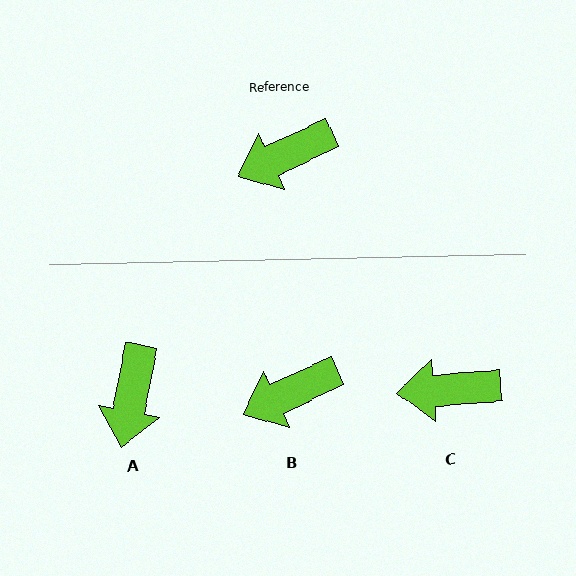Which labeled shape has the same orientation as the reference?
B.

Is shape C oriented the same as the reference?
No, it is off by about 21 degrees.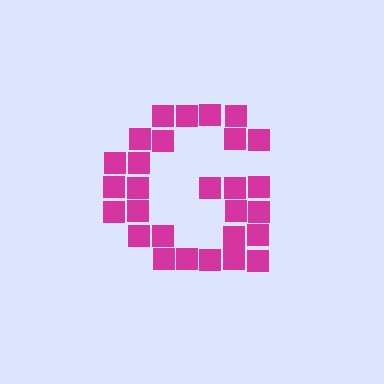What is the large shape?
The large shape is the letter G.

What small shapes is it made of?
It is made of small squares.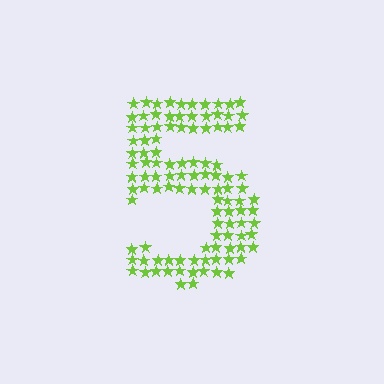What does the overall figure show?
The overall figure shows the digit 5.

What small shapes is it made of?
It is made of small stars.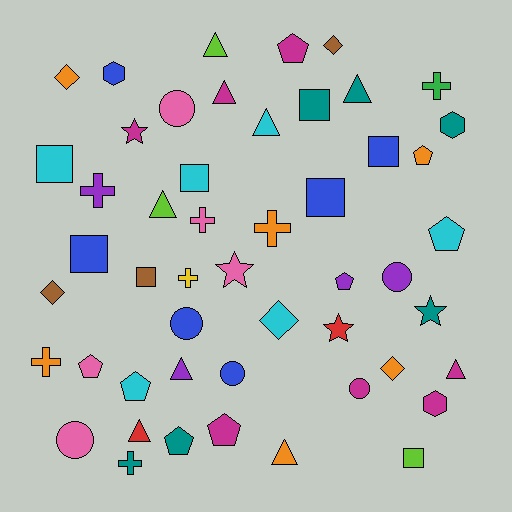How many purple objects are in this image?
There are 4 purple objects.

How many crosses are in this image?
There are 7 crosses.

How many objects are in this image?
There are 50 objects.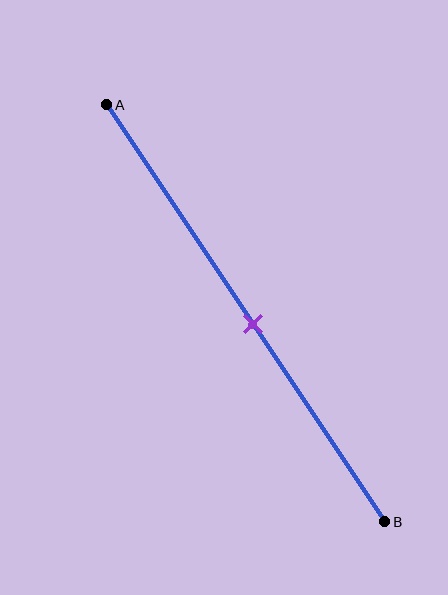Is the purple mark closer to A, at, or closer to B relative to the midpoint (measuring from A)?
The purple mark is approximately at the midpoint of segment AB.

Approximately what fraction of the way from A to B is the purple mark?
The purple mark is approximately 55% of the way from A to B.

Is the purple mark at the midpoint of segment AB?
Yes, the mark is approximately at the midpoint.